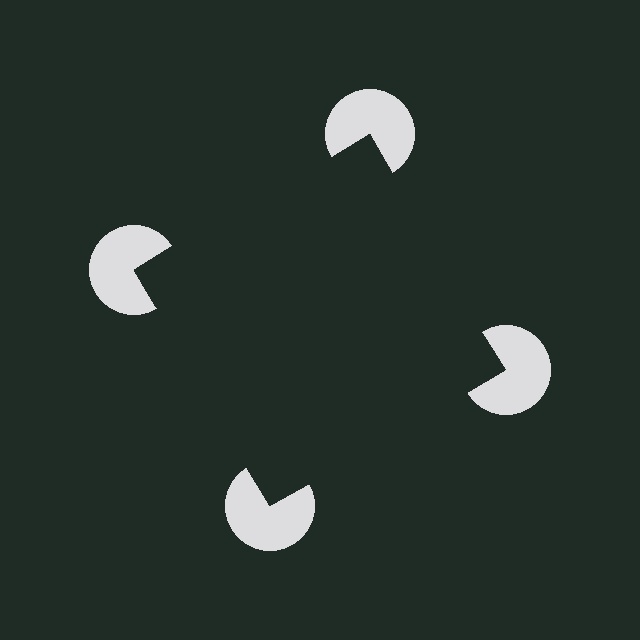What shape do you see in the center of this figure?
An illusory square — its edges are inferred from the aligned wedge cuts in the pac-man discs, not physically drawn.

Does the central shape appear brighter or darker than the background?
It typically appears slightly darker than the background, even though no actual brightness change is drawn.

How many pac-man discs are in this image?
There are 4 — one at each vertex of the illusory square.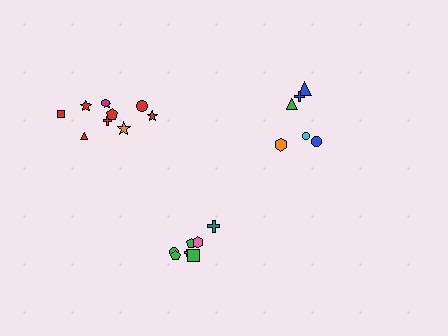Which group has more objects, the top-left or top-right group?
The top-left group.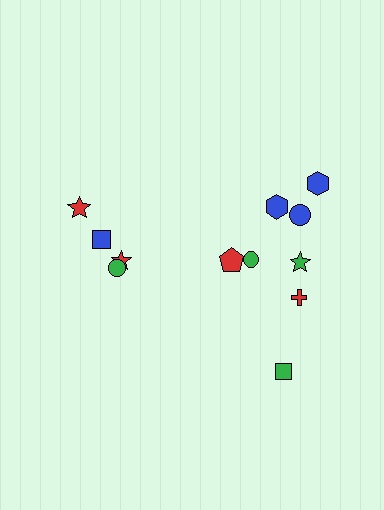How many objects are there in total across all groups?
There are 12 objects.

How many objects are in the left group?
There are 4 objects.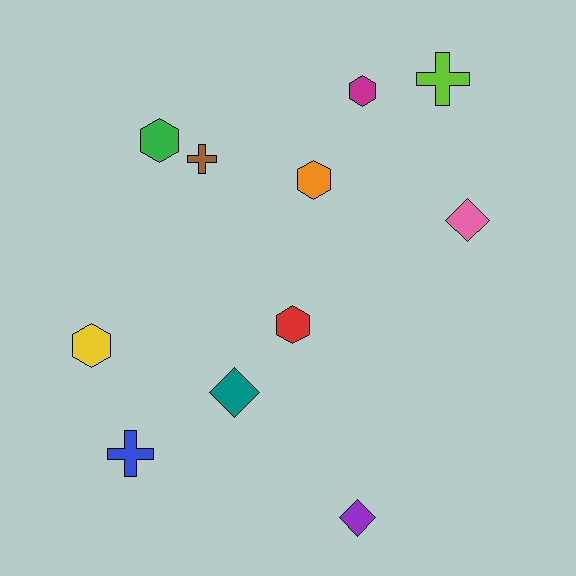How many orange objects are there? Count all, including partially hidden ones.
There is 1 orange object.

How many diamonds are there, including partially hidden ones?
There are 3 diamonds.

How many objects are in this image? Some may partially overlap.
There are 11 objects.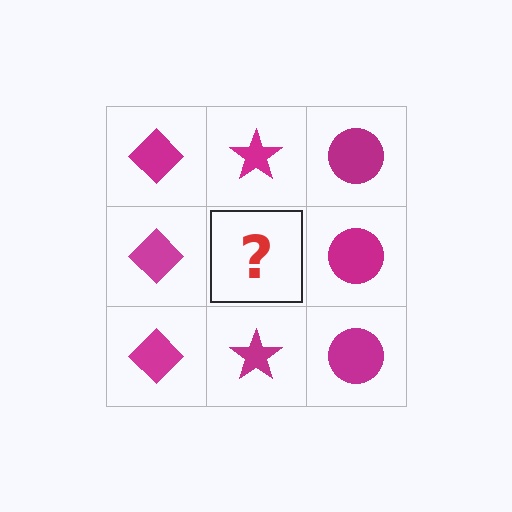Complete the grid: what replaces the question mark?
The question mark should be replaced with a magenta star.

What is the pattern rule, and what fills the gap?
The rule is that each column has a consistent shape. The gap should be filled with a magenta star.